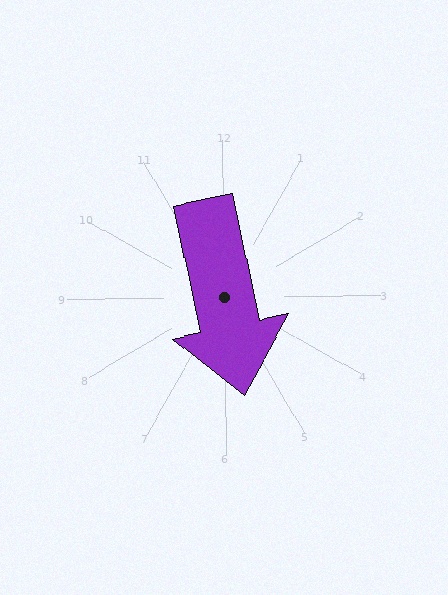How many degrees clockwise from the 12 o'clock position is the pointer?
Approximately 168 degrees.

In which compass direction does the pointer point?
South.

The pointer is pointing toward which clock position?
Roughly 6 o'clock.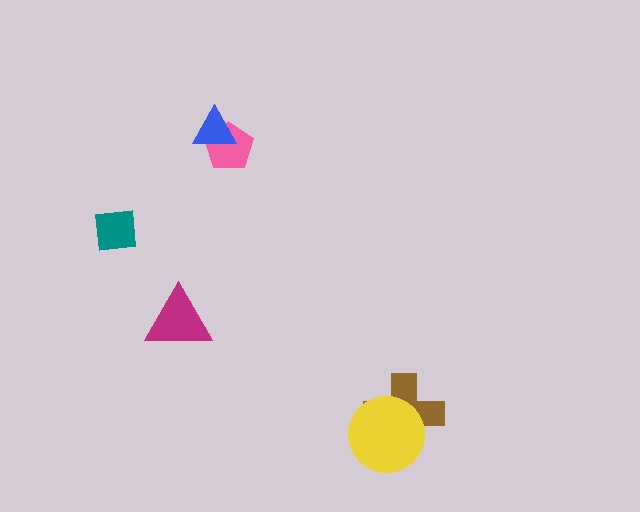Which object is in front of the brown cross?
The yellow circle is in front of the brown cross.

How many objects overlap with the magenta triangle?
0 objects overlap with the magenta triangle.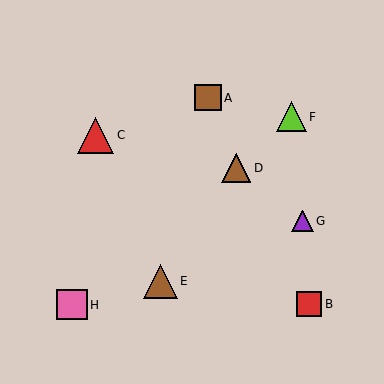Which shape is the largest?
The red triangle (labeled C) is the largest.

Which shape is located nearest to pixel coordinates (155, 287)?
The brown triangle (labeled E) at (160, 281) is nearest to that location.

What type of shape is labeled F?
Shape F is a lime triangle.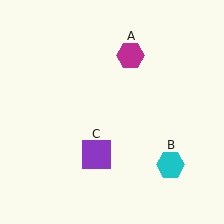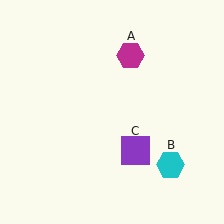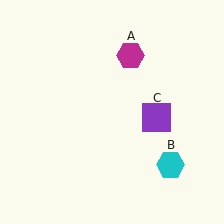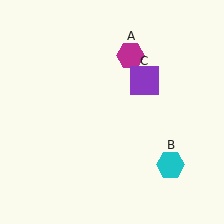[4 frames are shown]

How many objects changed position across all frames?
1 object changed position: purple square (object C).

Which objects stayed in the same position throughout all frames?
Magenta hexagon (object A) and cyan hexagon (object B) remained stationary.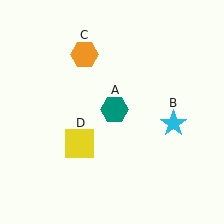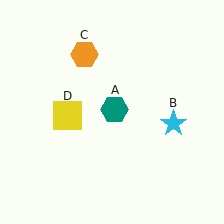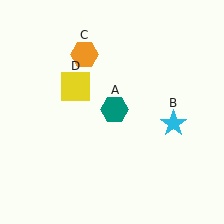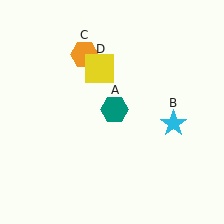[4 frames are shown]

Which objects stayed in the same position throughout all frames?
Teal hexagon (object A) and cyan star (object B) and orange hexagon (object C) remained stationary.